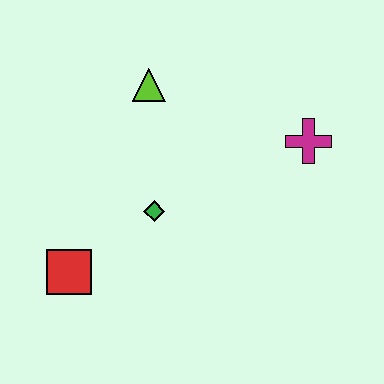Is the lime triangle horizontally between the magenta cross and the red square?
Yes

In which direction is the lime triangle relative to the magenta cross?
The lime triangle is to the left of the magenta cross.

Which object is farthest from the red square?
The magenta cross is farthest from the red square.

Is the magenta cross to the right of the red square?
Yes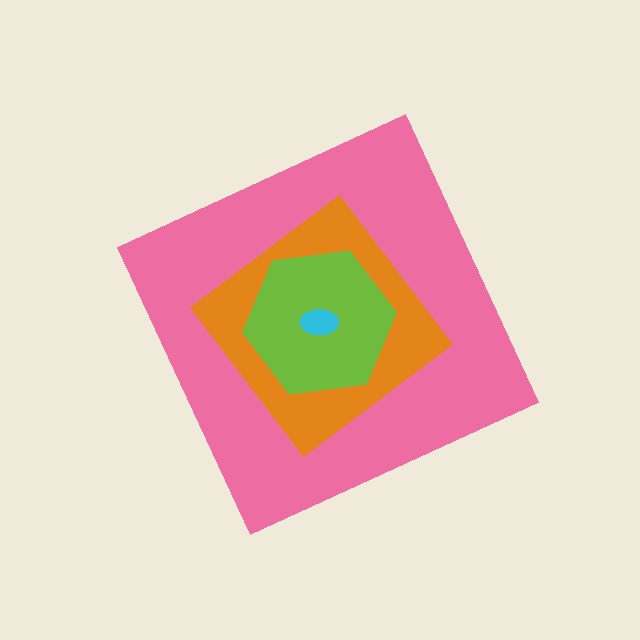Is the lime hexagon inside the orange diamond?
Yes.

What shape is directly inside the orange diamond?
The lime hexagon.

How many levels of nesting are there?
4.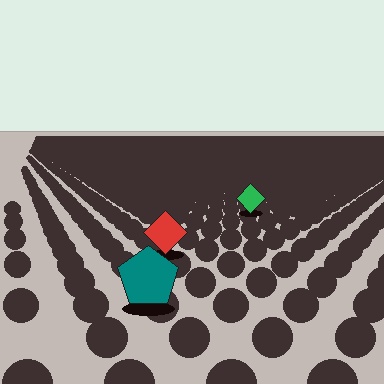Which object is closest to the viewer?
The teal pentagon is closest. The texture marks near it are larger and more spread out.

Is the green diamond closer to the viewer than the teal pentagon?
No. The teal pentagon is closer — you can tell from the texture gradient: the ground texture is coarser near it.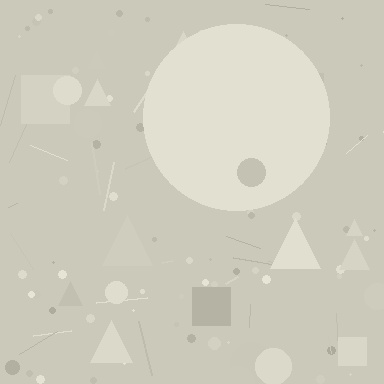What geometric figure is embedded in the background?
A circle is embedded in the background.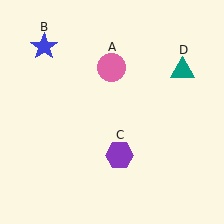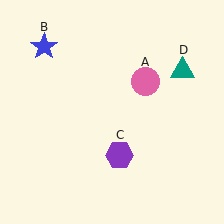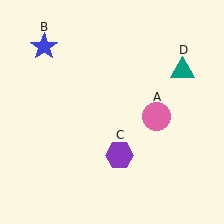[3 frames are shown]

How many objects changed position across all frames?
1 object changed position: pink circle (object A).